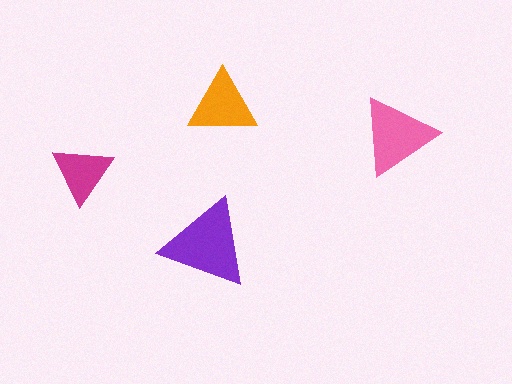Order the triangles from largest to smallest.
the purple one, the pink one, the orange one, the magenta one.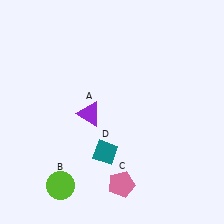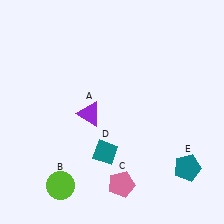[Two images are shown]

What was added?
A teal pentagon (E) was added in Image 2.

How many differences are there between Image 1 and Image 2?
There is 1 difference between the two images.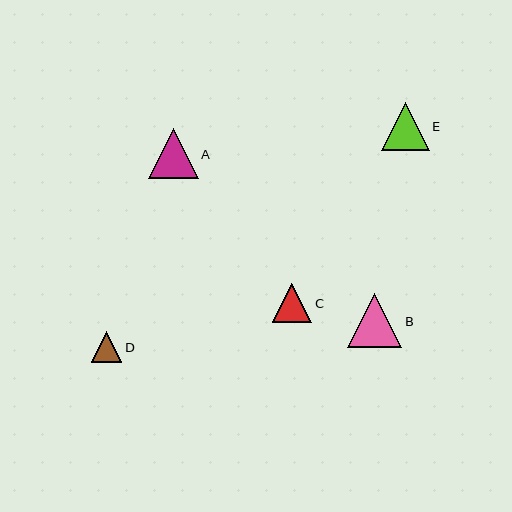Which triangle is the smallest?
Triangle D is the smallest with a size of approximately 30 pixels.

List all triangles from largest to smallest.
From largest to smallest: B, A, E, C, D.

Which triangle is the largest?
Triangle B is the largest with a size of approximately 54 pixels.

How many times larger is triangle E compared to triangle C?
Triangle E is approximately 1.2 times the size of triangle C.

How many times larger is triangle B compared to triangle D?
Triangle B is approximately 1.8 times the size of triangle D.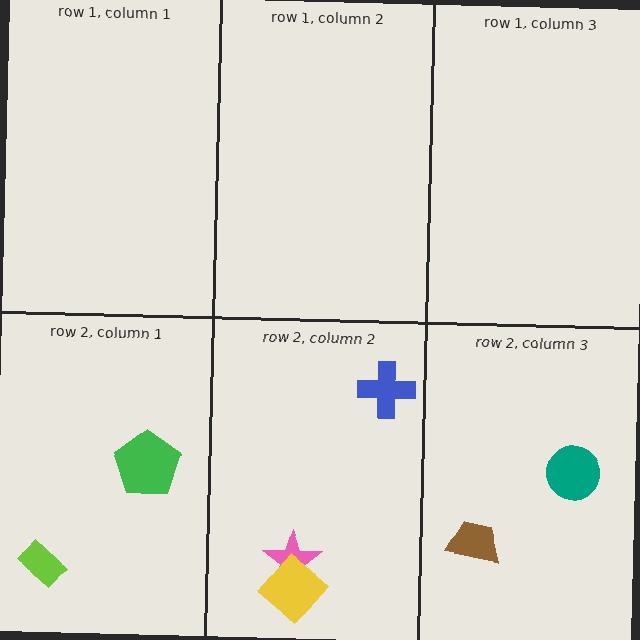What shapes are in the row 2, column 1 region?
The lime rectangle, the green pentagon.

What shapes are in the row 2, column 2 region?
The pink star, the yellow diamond, the blue cross.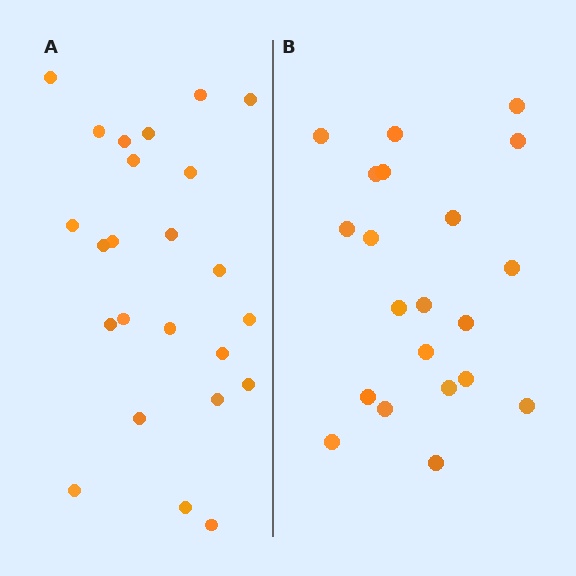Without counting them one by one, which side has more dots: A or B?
Region A (the left region) has more dots.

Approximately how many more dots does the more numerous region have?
Region A has just a few more — roughly 2 or 3 more dots than region B.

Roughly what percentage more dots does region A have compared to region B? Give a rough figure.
About 15% more.